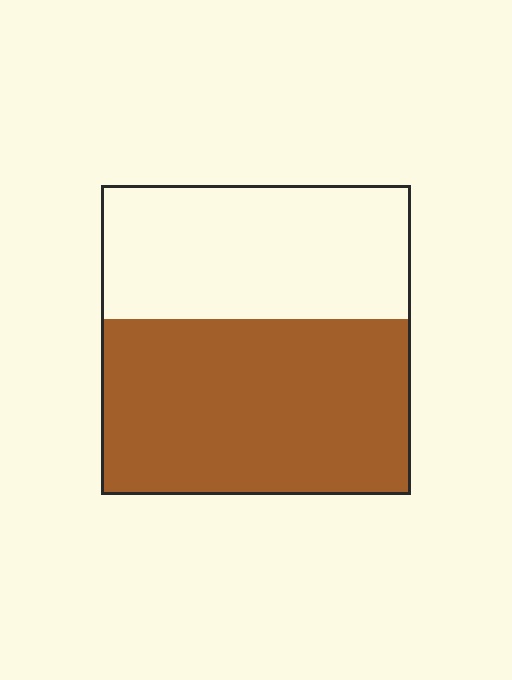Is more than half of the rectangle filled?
Yes.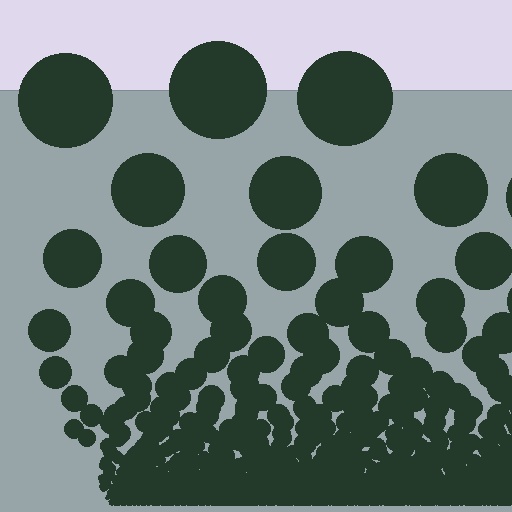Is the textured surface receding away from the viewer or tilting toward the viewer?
The surface appears to tilt toward the viewer. Texture elements get larger and sparser toward the top.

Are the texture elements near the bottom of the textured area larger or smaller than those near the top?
Smaller. The gradient is inverted — elements near the bottom are smaller and denser.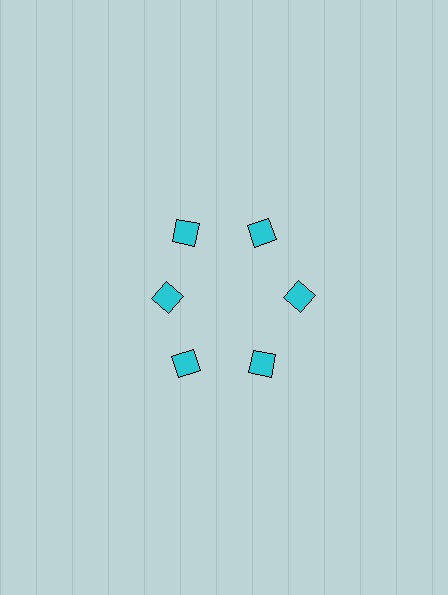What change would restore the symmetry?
The symmetry would be restored by moving it outward, back onto the ring so that all 6 squares sit at equal angles and equal distance from the center.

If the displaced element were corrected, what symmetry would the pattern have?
It would have 6-fold rotational symmetry — the pattern would map onto itself every 60 degrees.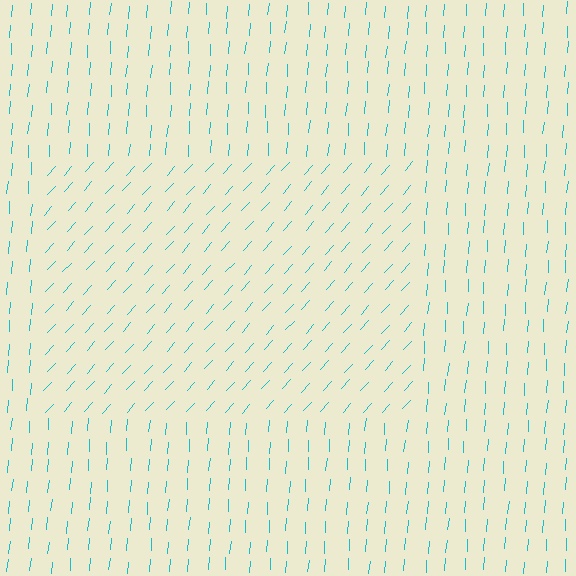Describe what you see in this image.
The image is filled with small cyan line segments. A rectangle region in the image has lines oriented differently from the surrounding lines, creating a visible texture boundary.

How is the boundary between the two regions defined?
The boundary is defined purely by a change in line orientation (approximately 38 degrees difference). All lines are the same color and thickness.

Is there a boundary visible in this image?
Yes, there is a texture boundary formed by a change in line orientation.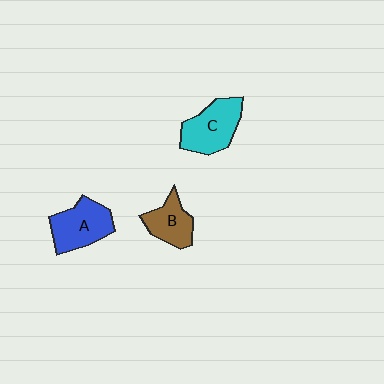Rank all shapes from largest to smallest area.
From largest to smallest: C (cyan), A (blue), B (brown).